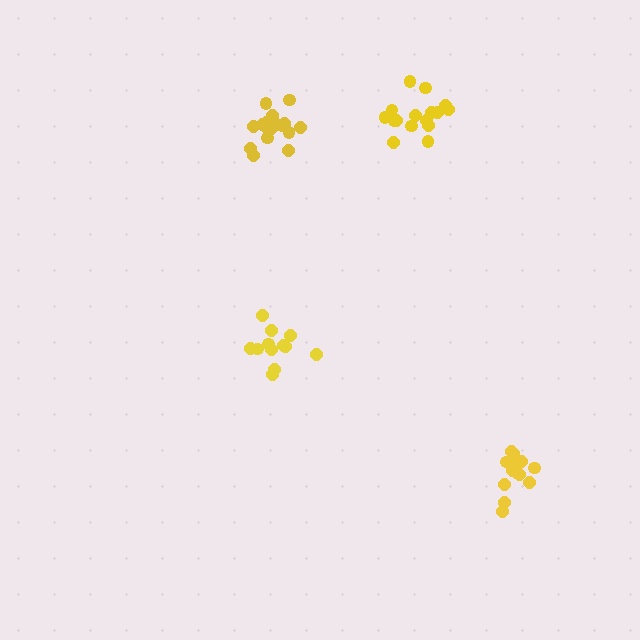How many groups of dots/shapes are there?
There are 4 groups.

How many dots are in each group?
Group 1: 13 dots, Group 2: 17 dots, Group 3: 12 dots, Group 4: 16 dots (58 total).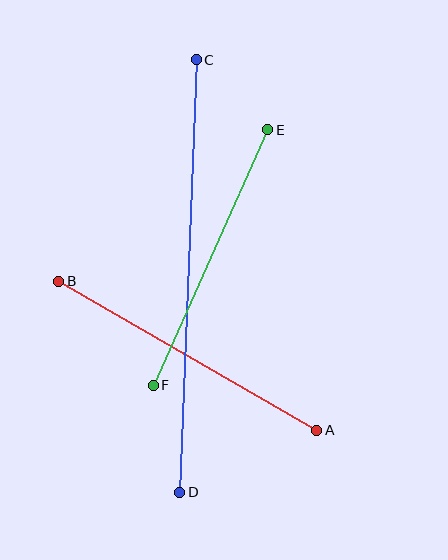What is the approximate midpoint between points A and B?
The midpoint is at approximately (188, 356) pixels.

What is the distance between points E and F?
The distance is approximately 280 pixels.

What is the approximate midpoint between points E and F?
The midpoint is at approximately (211, 258) pixels.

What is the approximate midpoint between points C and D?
The midpoint is at approximately (188, 276) pixels.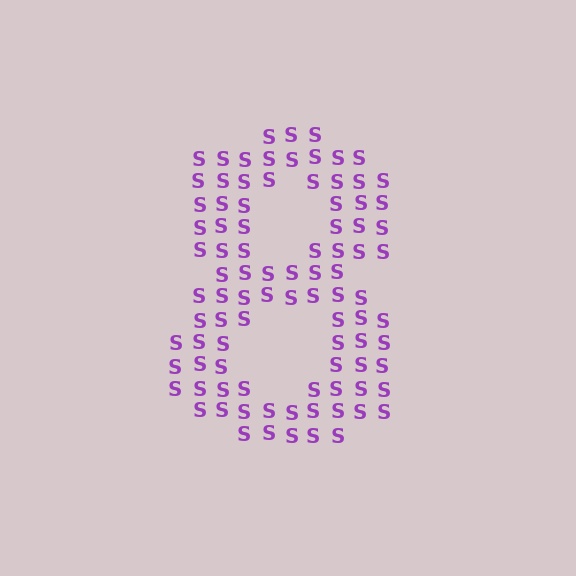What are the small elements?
The small elements are letter S's.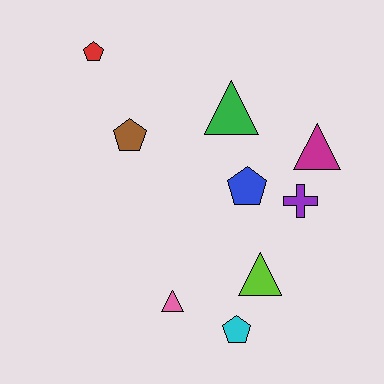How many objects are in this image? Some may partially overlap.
There are 9 objects.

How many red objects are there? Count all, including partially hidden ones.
There is 1 red object.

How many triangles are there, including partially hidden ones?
There are 4 triangles.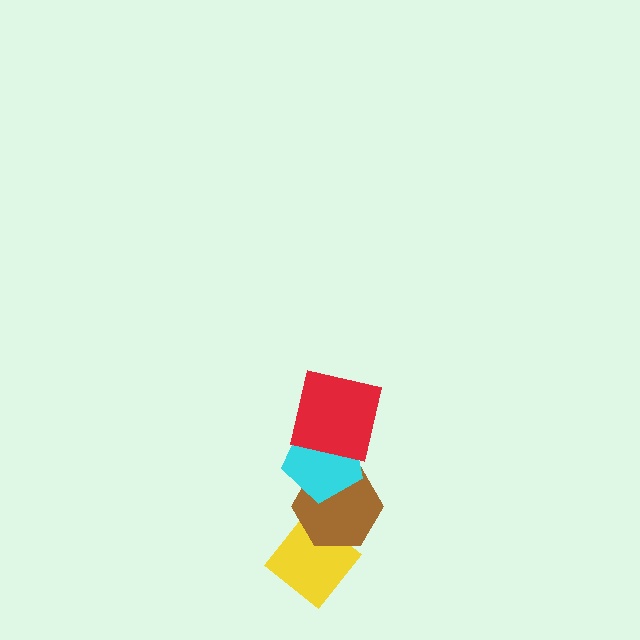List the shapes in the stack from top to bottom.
From top to bottom: the red square, the cyan pentagon, the brown hexagon, the yellow diamond.